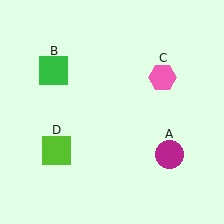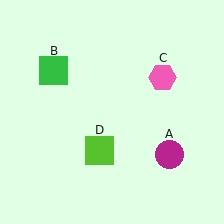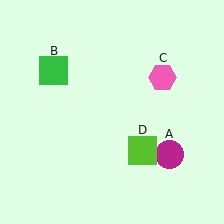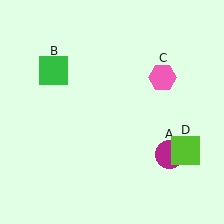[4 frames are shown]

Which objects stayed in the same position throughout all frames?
Magenta circle (object A) and green square (object B) and pink hexagon (object C) remained stationary.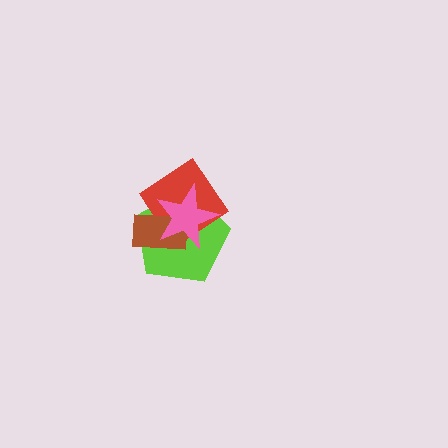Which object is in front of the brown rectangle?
The pink star is in front of the brown rectangle.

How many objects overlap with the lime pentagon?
3 objects overlap with the lime pentagon.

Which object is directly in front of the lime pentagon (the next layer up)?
The red diamond is directly in front of the lime pentagon.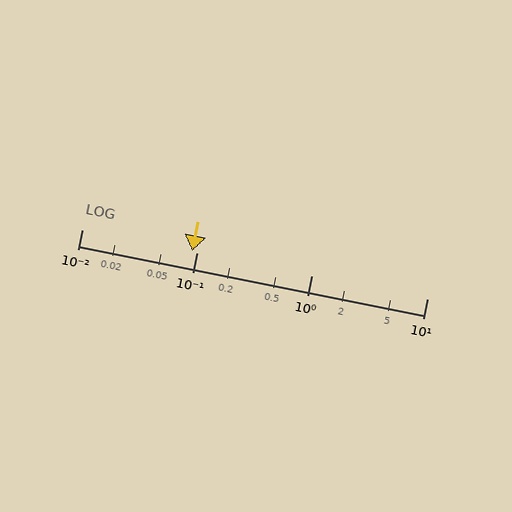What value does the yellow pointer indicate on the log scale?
The pointer indicates approximately 0.091.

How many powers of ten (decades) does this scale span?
The scale spans 3 decades, from 0.01 to 10.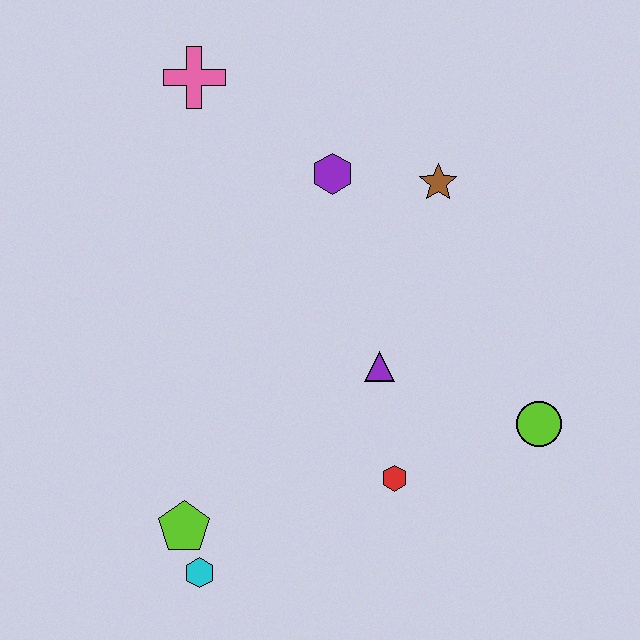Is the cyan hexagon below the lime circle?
Yes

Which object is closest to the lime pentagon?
The cyan hexagon is closest to the lime pentagon.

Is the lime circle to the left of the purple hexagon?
No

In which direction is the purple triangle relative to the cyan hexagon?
The purple triangle is above the cyan hexagon.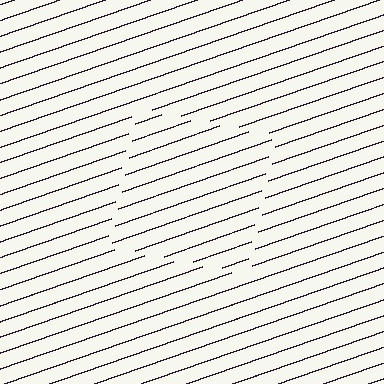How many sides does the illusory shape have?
4 sides — the line-ends trace a square.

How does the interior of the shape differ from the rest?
The interior of the shape contains the same grating, shifted by half a period — the contour is defined by the phase discontinuity where line-ends from the inner and outer gratings abut.